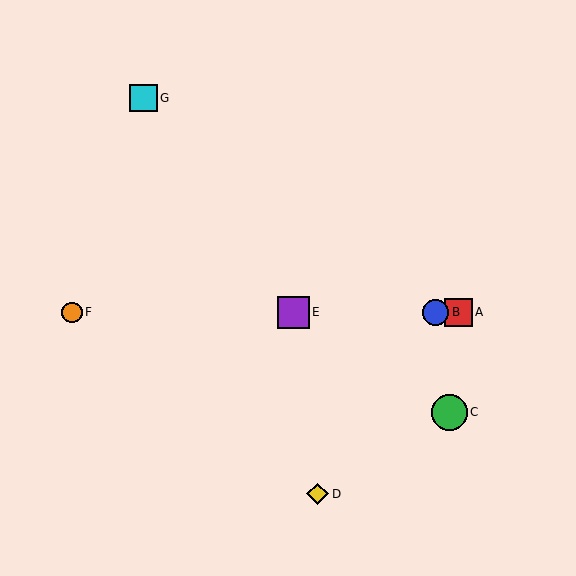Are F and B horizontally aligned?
Yes, both are at y≈312.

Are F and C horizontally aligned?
No, F is at y≈312 and C is at y≈412.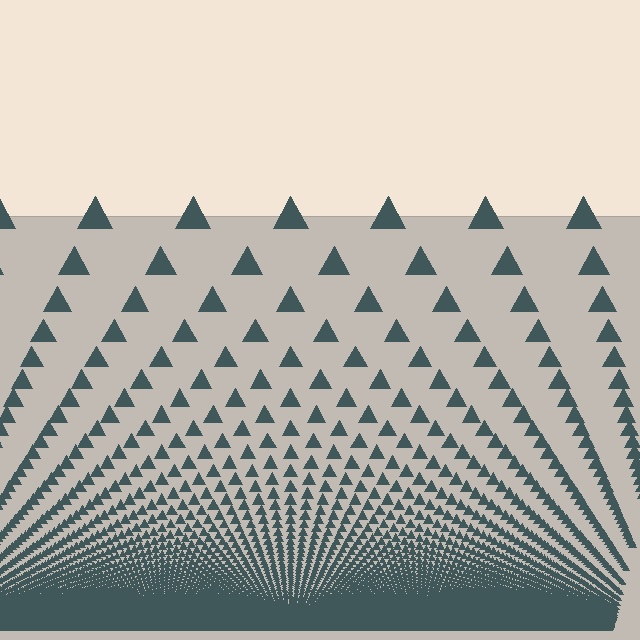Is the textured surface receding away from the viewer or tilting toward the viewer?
The surface appears to tilt toward the viewer. Texture elements get larger and sparser toward the top.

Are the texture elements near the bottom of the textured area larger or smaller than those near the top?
Smaller. The gradient is inverted — elements near the bottom are smaller and denser.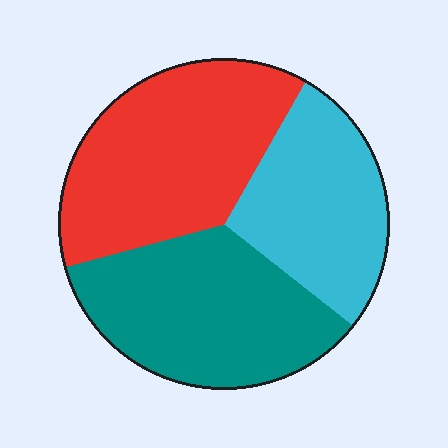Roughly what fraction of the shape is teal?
Teal takes up about one third (1/3) of the shape.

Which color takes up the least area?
Cyan, at roughly 25%.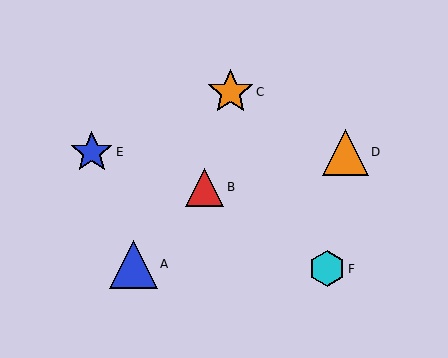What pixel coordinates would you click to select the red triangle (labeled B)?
Click at (205, 187) to select the red triangle B.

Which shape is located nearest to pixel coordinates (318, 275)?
The cyan hexagon (labeled F) at (327, 269) is nearest to that location.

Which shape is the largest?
The blue triangle (labeled A) is the largest.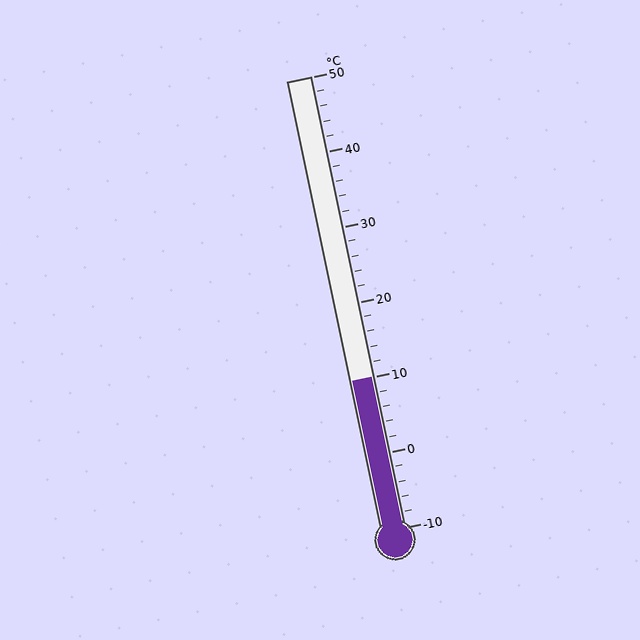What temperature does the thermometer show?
The thermometer shows approximately 10°C.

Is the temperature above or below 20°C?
The temperature is below 20°C.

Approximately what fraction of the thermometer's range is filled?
The thermometer is filled to approximately 35% of its range.